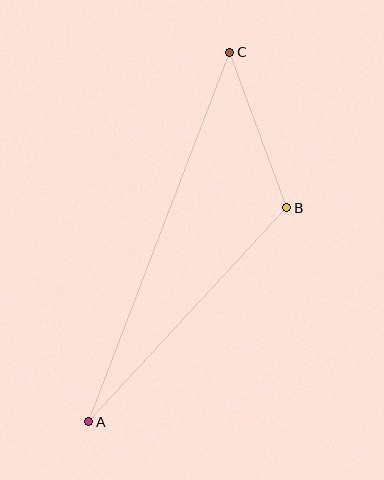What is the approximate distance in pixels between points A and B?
The distance between A and B is approximately 292 pixels.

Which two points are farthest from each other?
Points A and C are farthest from each other.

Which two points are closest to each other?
Points B and C are closest to each other.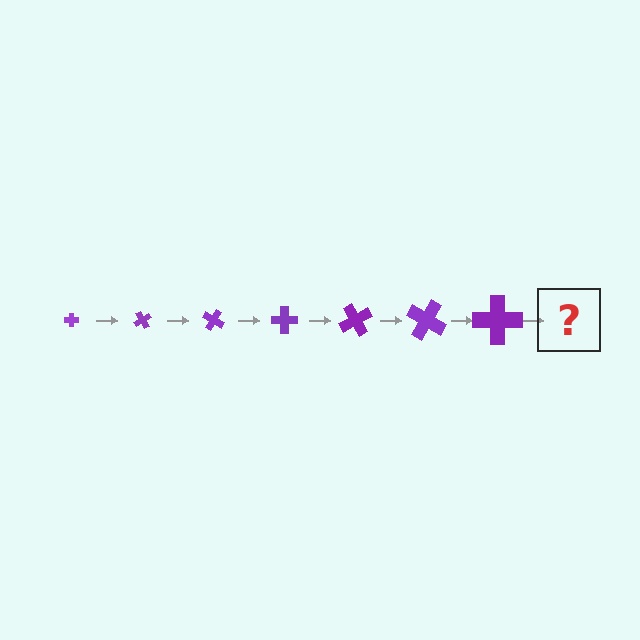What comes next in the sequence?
The next element should be a cross, larger than the previous one and rotated 420 degrees from the start.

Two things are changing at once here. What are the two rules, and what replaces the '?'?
The two rules are that the cross grows larger each step and it rotates 60 degrees each step. The '?' should be a cross, larger than the previous one and rotated 420 degrees from the start.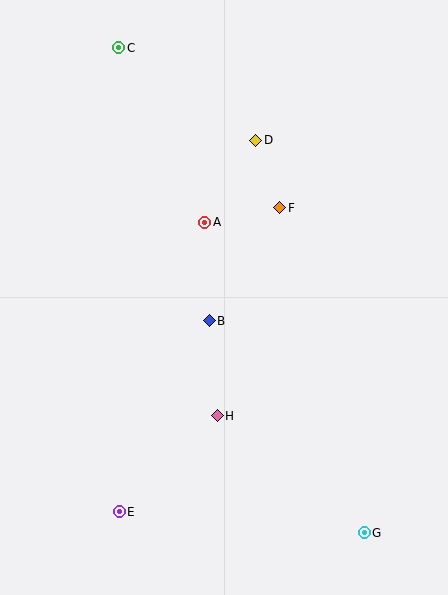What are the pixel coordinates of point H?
Point H is at (217, 416).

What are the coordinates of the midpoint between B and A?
The midpoint between B and A is at (207, 271).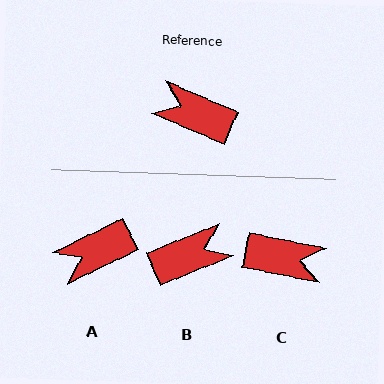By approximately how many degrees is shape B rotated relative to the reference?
Approximately 135 degrees clockwise.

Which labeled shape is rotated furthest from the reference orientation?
C, about 168 degrees away.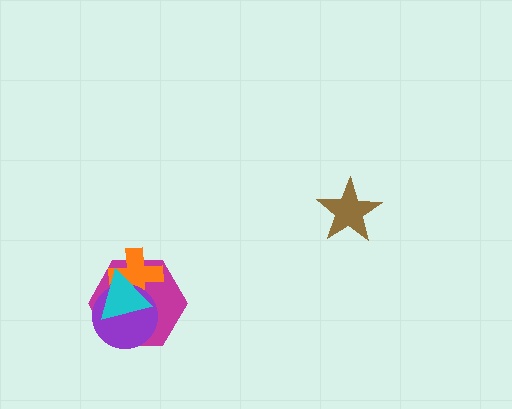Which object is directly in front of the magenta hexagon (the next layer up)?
The orange cross is directly in front of the magenta hexagon.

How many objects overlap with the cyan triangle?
3 objects overlap with the cyan triangle.